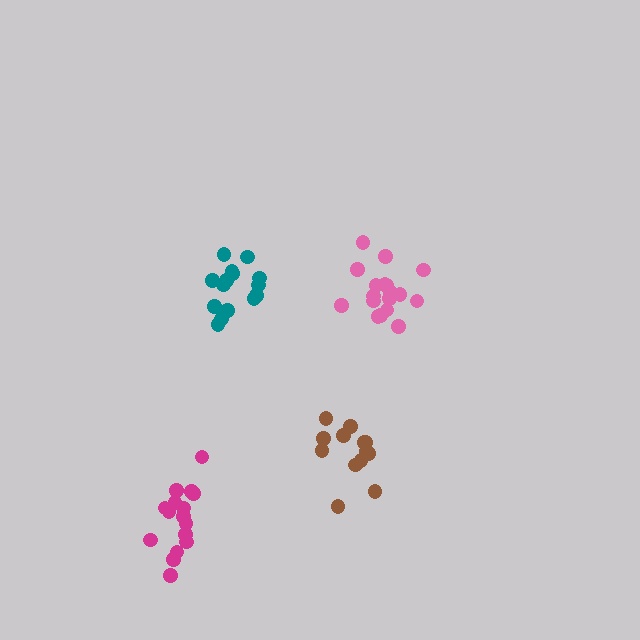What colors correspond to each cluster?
The clusters are colored: teal, pink, magenta, brown.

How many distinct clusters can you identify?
There are 4 distinct clusters.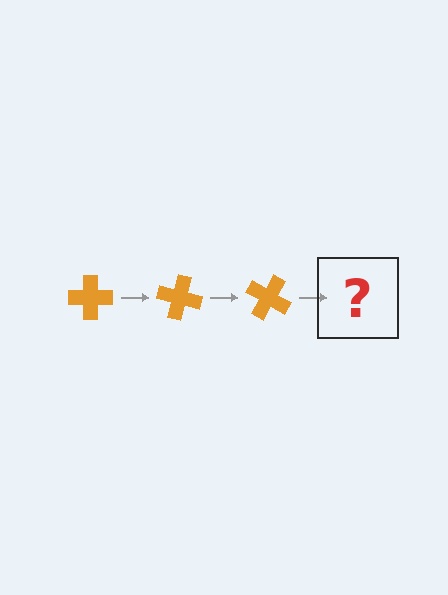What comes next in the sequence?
The next element should be an orange cross rotated 45 degrees.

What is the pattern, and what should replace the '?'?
The pattern is that the cross rotates 15 degrees each step. The '?' should be an orange cross rotated 45 degrees.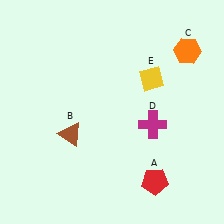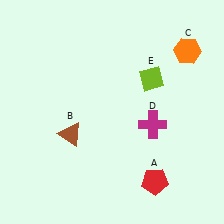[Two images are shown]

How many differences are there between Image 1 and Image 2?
There is 1 difference between the two images.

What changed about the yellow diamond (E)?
In Image 1, E is yellow. In Image 2, it changed to lime.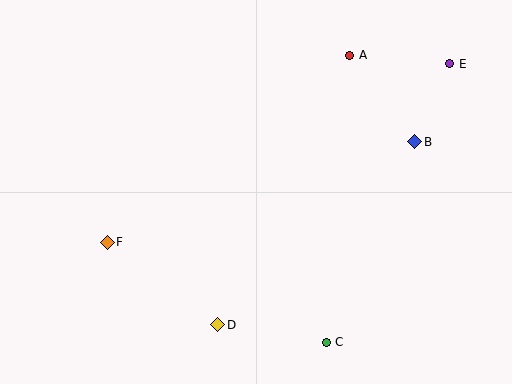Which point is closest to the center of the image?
Point D at (218, 325) is closest to the center.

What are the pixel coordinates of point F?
Point F is at (107, 242).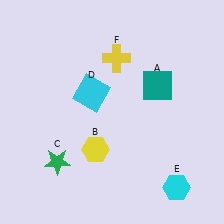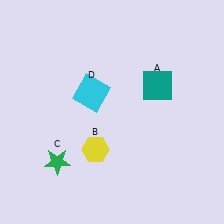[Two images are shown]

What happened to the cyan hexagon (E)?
The cyan hexagon (E) was removed in Image 2. It was in the bottom-right area of Image 1.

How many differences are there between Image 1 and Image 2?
There are 2 differences between the two images.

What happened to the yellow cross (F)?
The yellow cross (F) was removed in Image 2. It was in the top-right area of Image 1.